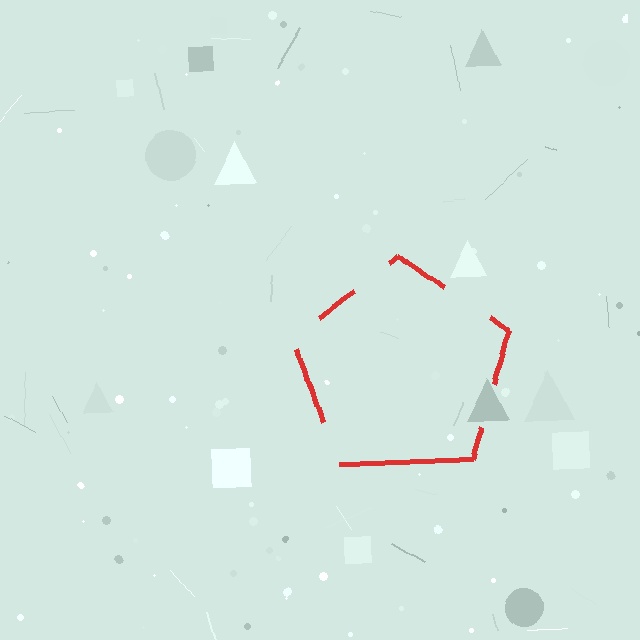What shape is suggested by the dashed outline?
The dashed outline suggests a pentagon.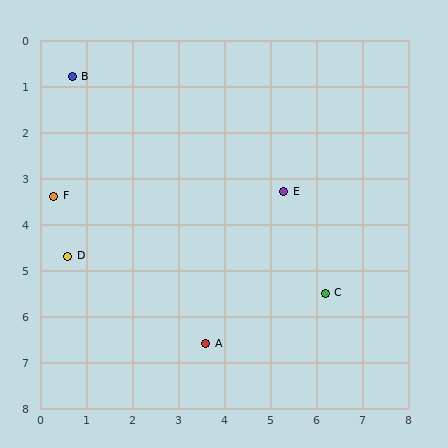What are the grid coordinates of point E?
Point E is at approximately (5.3, 3.3).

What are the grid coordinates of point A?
Point A is at approximately (3.6, 6.6).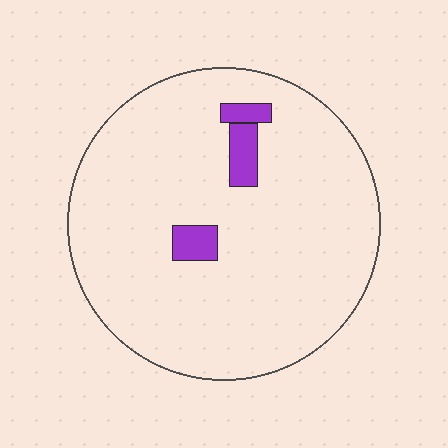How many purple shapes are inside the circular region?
3.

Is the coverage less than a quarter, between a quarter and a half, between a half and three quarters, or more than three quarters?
Less than a quarter.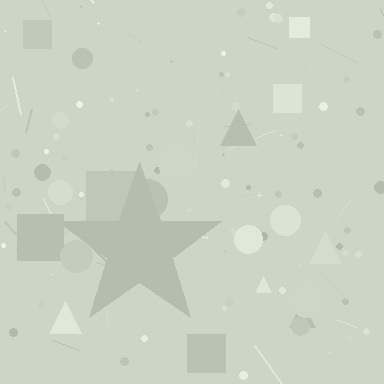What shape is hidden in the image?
A star is hidden in the image.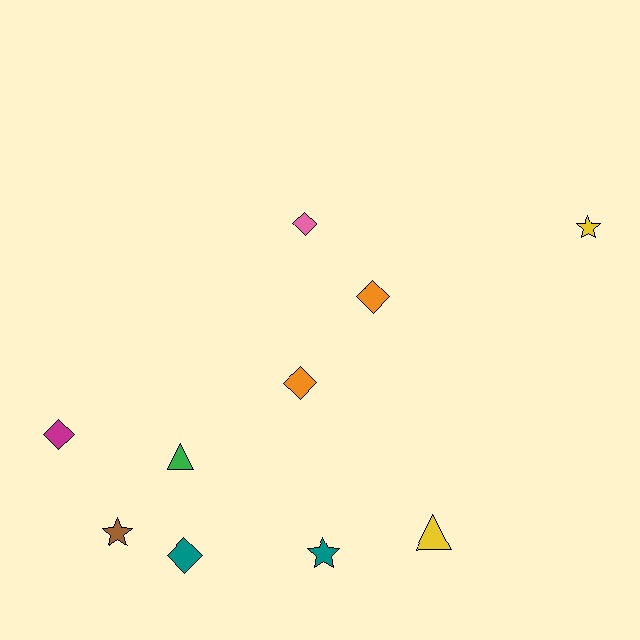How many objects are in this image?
There are 10 objects.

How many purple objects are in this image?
There are no purple objects.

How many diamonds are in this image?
There are 5 diamonds.